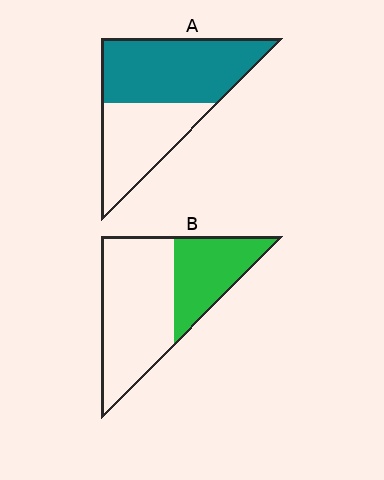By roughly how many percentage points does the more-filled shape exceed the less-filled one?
By roughly 20 percentage points (A over B).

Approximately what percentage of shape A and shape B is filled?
A is approximately 60% and B is approximately 35%.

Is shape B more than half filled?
No.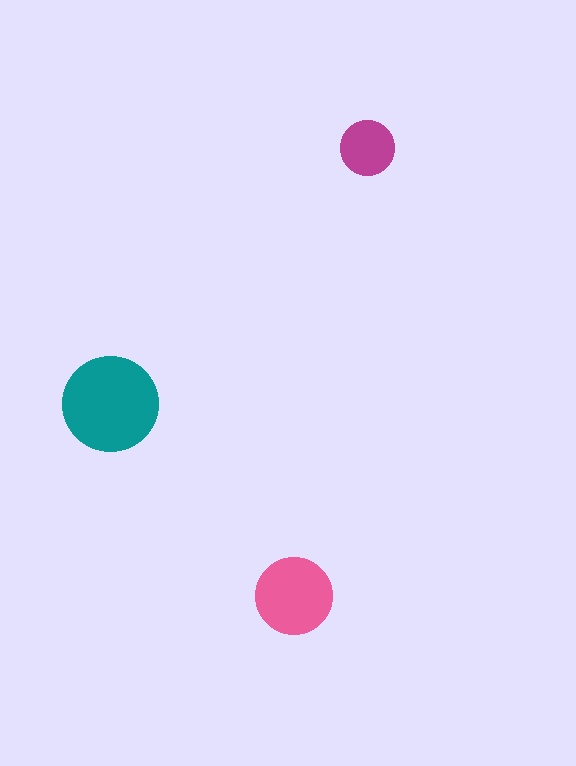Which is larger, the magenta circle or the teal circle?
The teal one.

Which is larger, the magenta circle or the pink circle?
The pink one.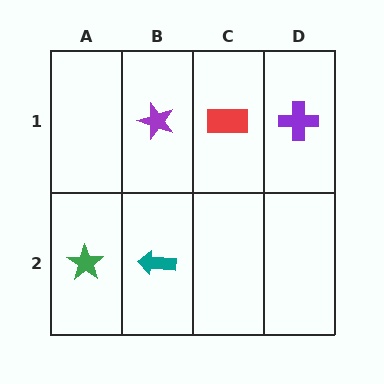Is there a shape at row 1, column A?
No, that cell is empty.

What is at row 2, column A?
A green star.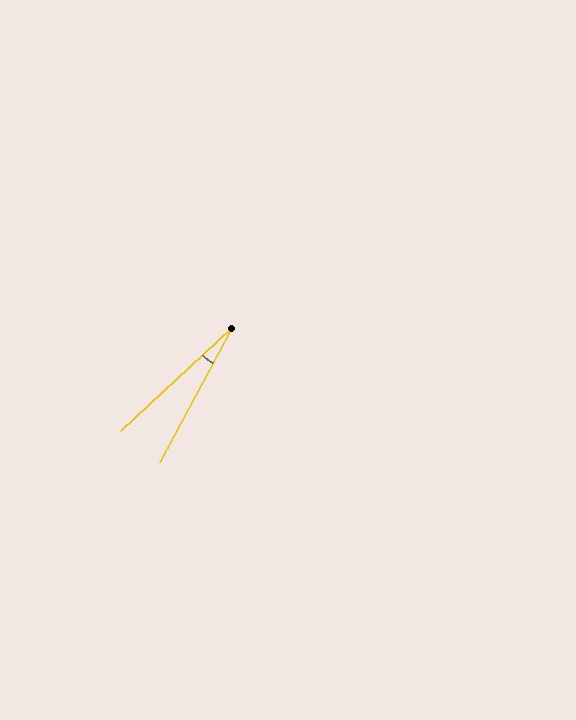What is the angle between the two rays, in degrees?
Approximately 19 degrees.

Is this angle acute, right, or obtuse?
It is acute.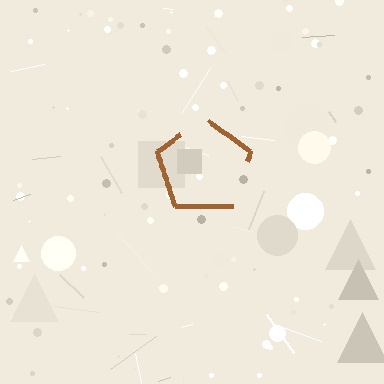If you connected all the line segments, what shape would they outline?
They would outline a pentagon.